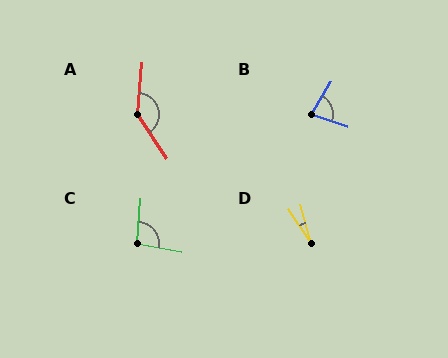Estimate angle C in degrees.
Approximately 96 degrees.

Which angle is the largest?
A, at approximately 141 degrees.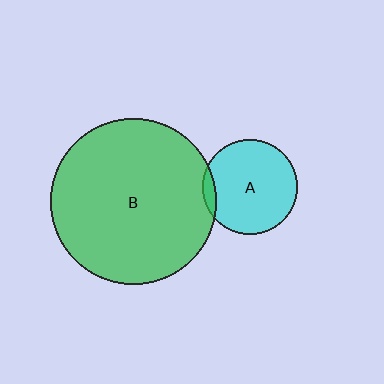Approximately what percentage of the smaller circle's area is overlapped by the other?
Approximately 5%.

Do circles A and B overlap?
Yes.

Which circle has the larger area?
Circle B (green).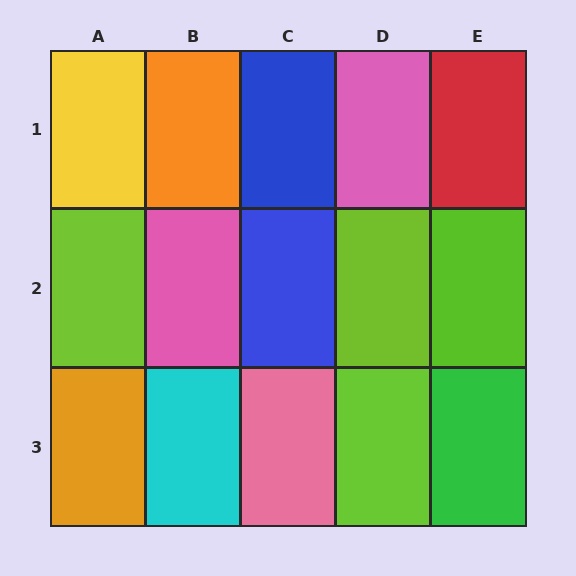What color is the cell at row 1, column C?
Blue.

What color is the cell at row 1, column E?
Red.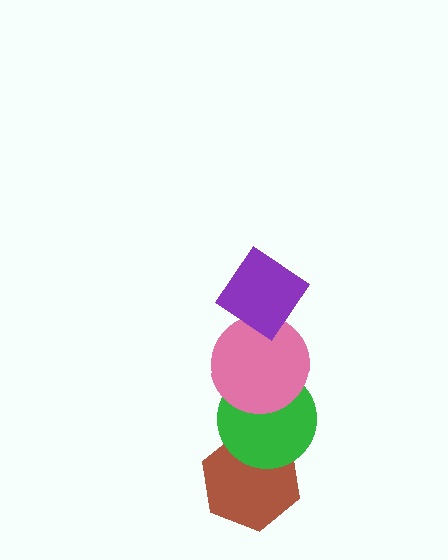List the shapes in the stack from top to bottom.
From top to bottom: the purple diamond, the pink circle, the green circle, the brown hexagon.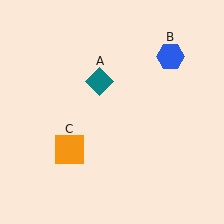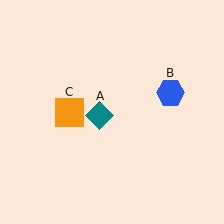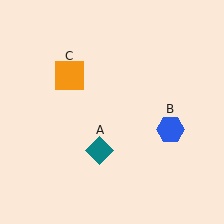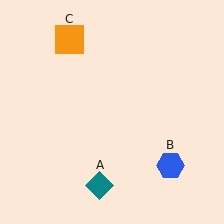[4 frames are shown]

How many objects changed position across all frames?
3 objects changed position: teal diamond (object A), blue hexagon (object B), orange square (object C).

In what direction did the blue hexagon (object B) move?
The blue hexagon (object B) moved down.